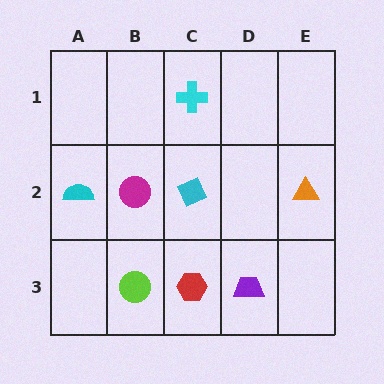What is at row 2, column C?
A cyan diamond.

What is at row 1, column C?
A cyan cross.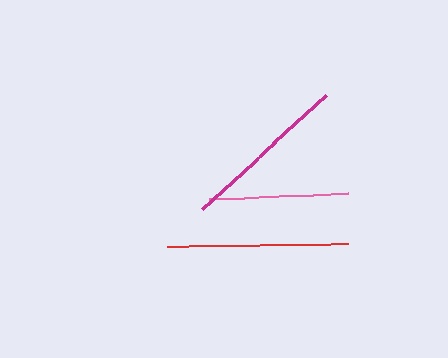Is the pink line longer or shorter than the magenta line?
The magenta line is longer than the pink line.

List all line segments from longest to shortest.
From longest to shortest: red, magenta, pink.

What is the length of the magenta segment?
The magenta segment is approximately 168 pixels long.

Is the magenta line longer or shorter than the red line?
The red line is longer than the magenta line.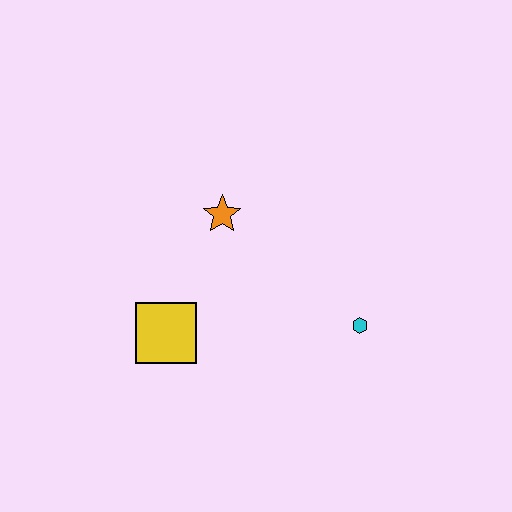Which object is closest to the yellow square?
The orange star is closest to the yellow square.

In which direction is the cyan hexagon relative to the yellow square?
The cyan hexagon is to the right of the yellow square.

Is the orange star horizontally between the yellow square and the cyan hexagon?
Yes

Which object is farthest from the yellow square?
The cyan hexagon is farthest from the yellow square.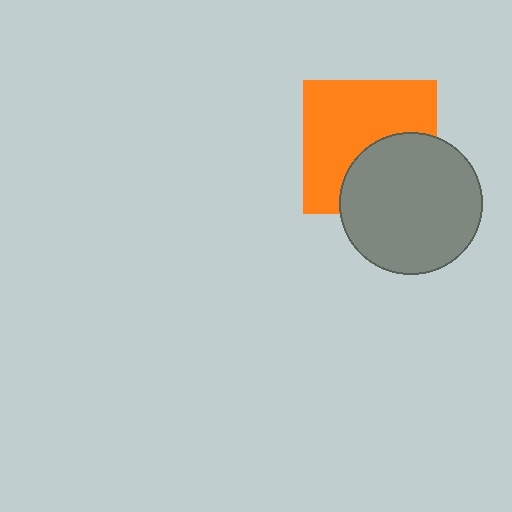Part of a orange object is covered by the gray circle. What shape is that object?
It is a square.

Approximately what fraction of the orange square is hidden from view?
Roughly 38% of the orange square is hidden behind the gray circle.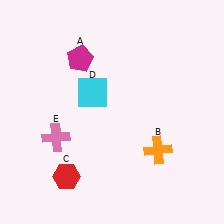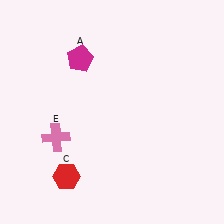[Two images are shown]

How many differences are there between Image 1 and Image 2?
There are 2 differences between the two images.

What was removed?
The cyan square (D), the orange cross (B) were removed in Image 2.